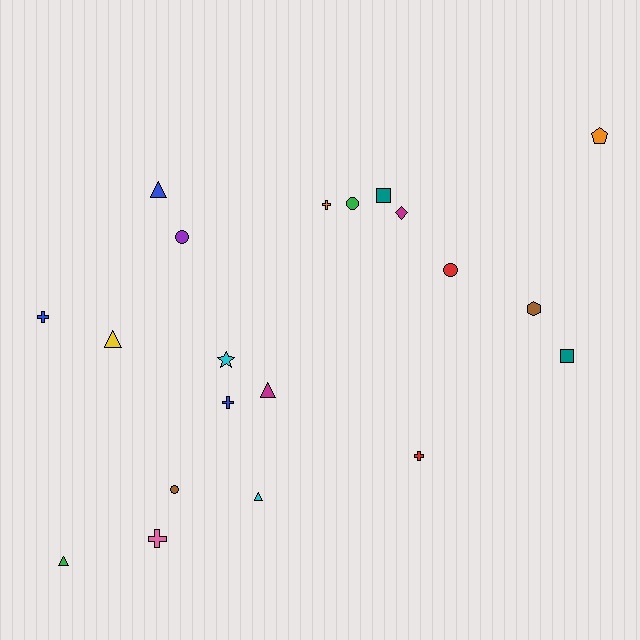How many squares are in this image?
There are 2 squares.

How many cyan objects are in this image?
There are 2 cyan objects.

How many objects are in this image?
There are 20 objects.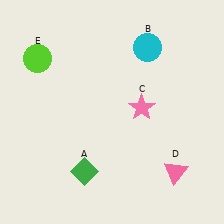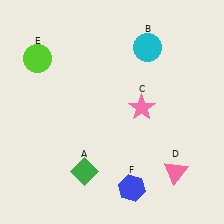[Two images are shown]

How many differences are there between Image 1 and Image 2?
There is 1 difference between the two images.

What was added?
A blue hexagon (F) was added in Image 2.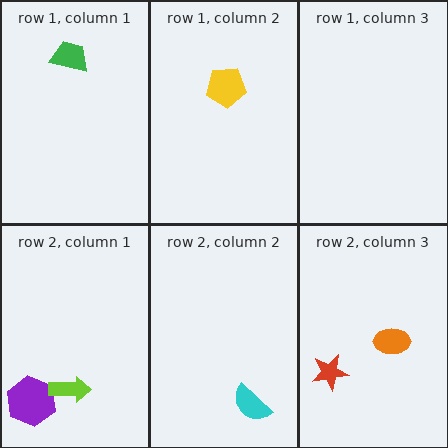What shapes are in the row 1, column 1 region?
The green trapezoid.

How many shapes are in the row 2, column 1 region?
2.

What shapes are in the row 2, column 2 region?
The cyan semicircle.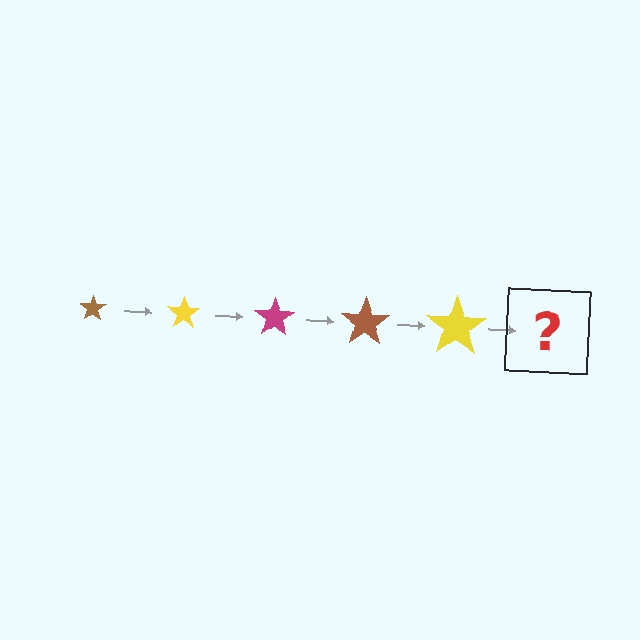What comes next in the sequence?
The next element should be a magenta star, larger than the previous one.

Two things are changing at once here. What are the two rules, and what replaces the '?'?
The two rules are that the star grows larger each step and the color cycles through brown, yellow, and magenta. The '?' should be a magenta star, larger than the previous one.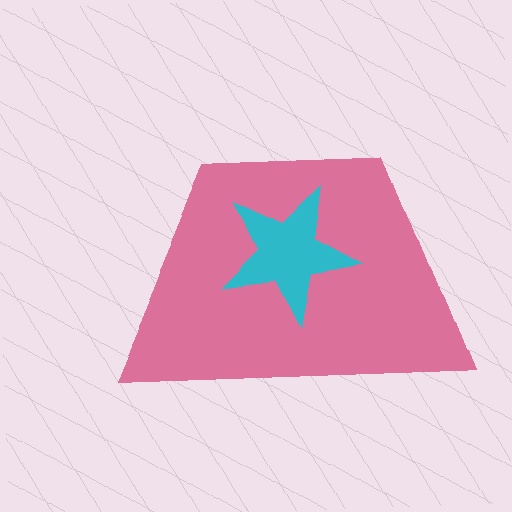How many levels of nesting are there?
2.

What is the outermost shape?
The pink trapezoid.